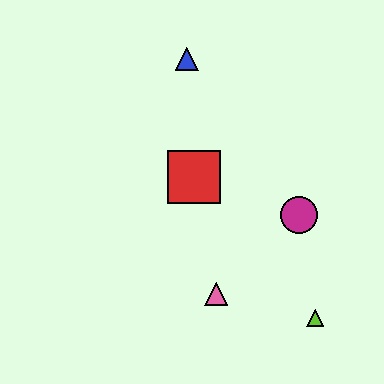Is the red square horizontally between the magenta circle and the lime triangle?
No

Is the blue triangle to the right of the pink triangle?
No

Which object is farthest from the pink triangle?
The blue triangle is farthest from the pink triangle.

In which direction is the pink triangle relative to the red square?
The pink triangle is below the red square.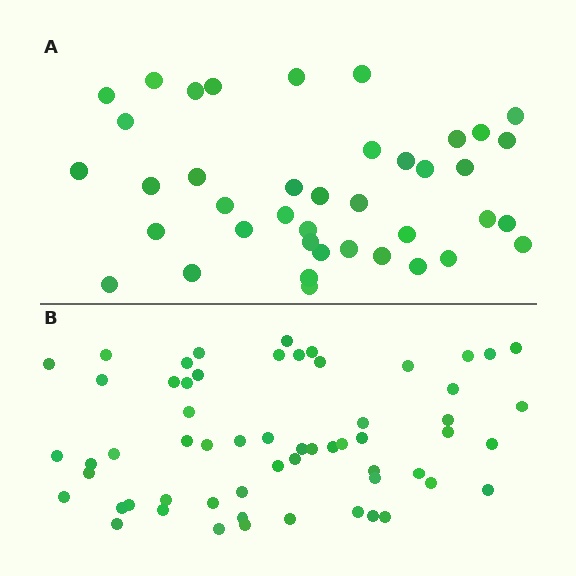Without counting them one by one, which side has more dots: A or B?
Region B (the bottom region) has more dots.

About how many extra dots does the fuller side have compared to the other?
Region B has approximately 20 more dots than region A.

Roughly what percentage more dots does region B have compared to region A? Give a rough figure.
About 50% more.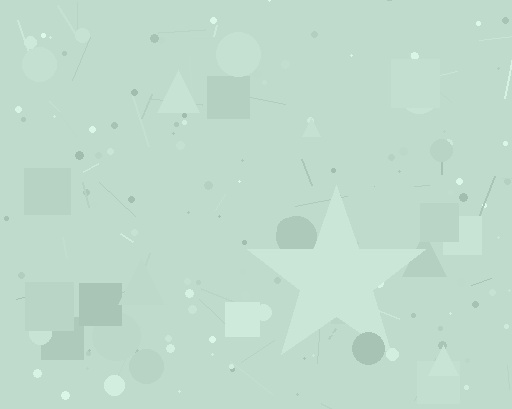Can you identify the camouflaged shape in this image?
The camouflaged shape is a star.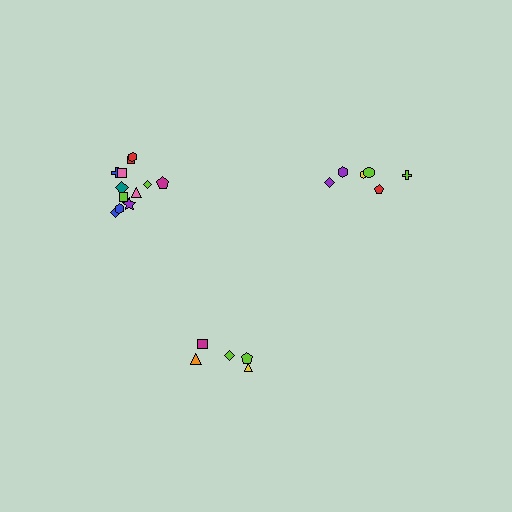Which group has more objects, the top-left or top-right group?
The top-left group.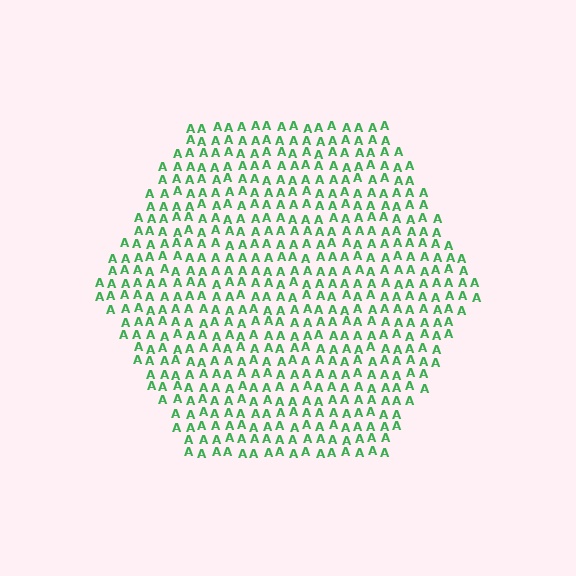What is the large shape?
The large shape is a hexagon.